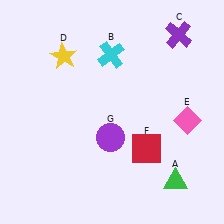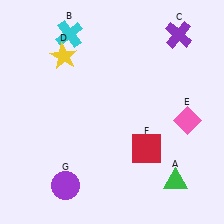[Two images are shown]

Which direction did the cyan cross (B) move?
The cyan cross (B) moved left.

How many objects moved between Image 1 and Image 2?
2 objects moved between the two images.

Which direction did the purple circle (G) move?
The purple circle (G) moved down.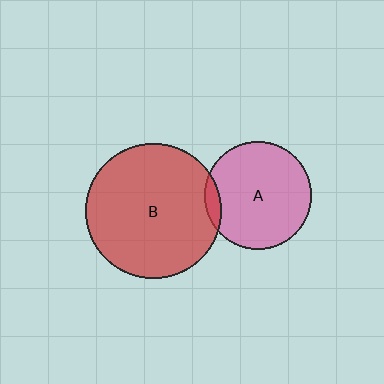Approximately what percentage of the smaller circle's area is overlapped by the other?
Approximately 5%.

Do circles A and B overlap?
Yes.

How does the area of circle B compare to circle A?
Approximately 1.6 times.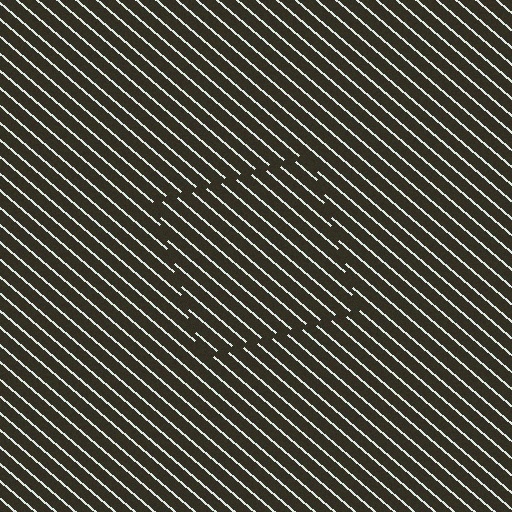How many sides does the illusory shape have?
4 sides — the line-ends trace a square.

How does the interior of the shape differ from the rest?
The interior of the shape contains the same grating, shifted by half a period — the contour is defined by the phase discontinuity where line-ends from the inner and outer gratings abut.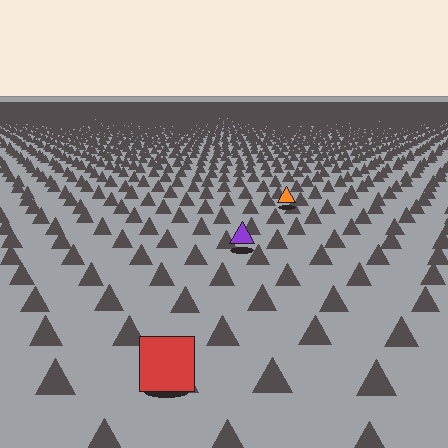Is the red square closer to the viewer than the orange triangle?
Yes. The red square is closer — you can tell from the texture gradient: the ground texture is coarser near it.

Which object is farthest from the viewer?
The orange triangle is farthest from the viewer. It appears smaller and the ground texture around it is denser.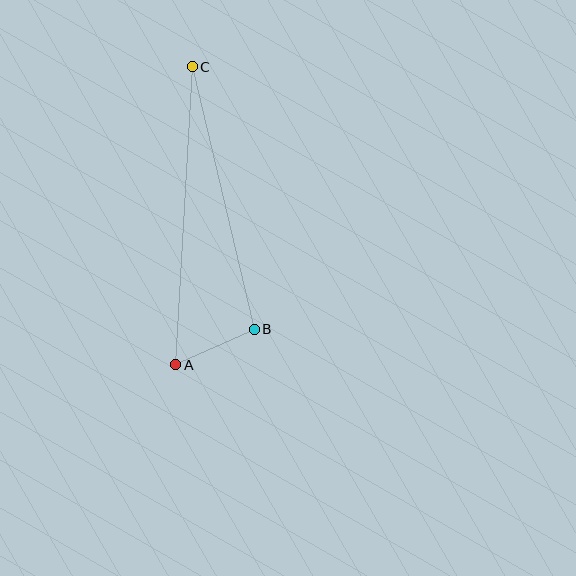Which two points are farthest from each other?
Points A and C are farthest from each other.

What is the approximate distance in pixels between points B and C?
The distance between B and C is approximately 270 pixels.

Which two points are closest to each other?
Points A and B are closest to each other.